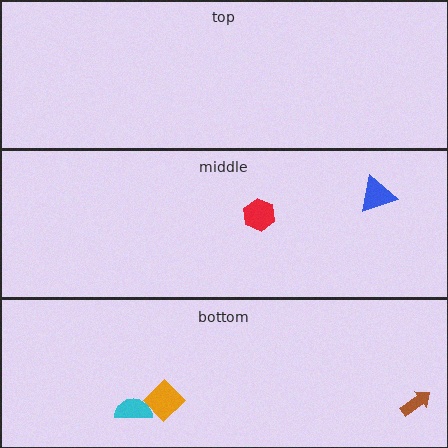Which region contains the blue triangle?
The middle region.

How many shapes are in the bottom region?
3.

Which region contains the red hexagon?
The middle region.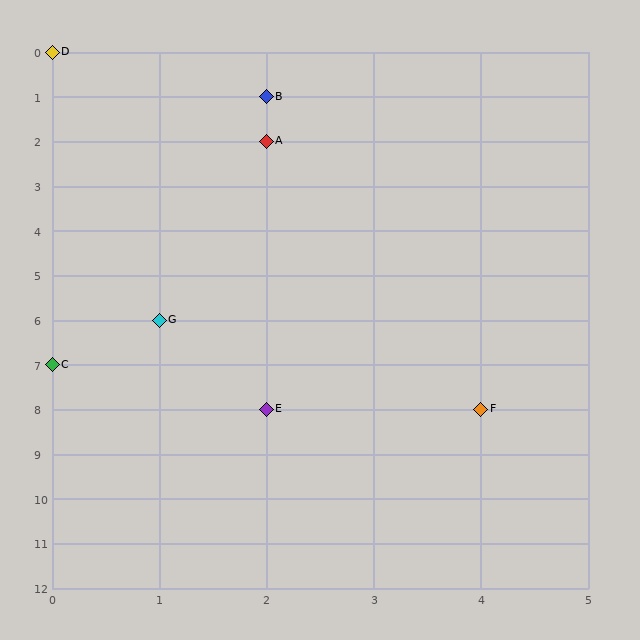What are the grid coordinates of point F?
Point F is at grid coordinates (4, 8).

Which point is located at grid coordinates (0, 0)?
Point D is at (0, 0).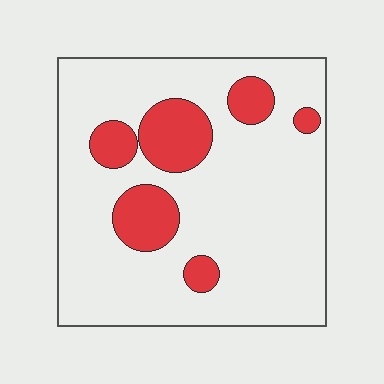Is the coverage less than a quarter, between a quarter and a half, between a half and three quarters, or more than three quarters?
Less than a quarter.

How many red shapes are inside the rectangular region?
6.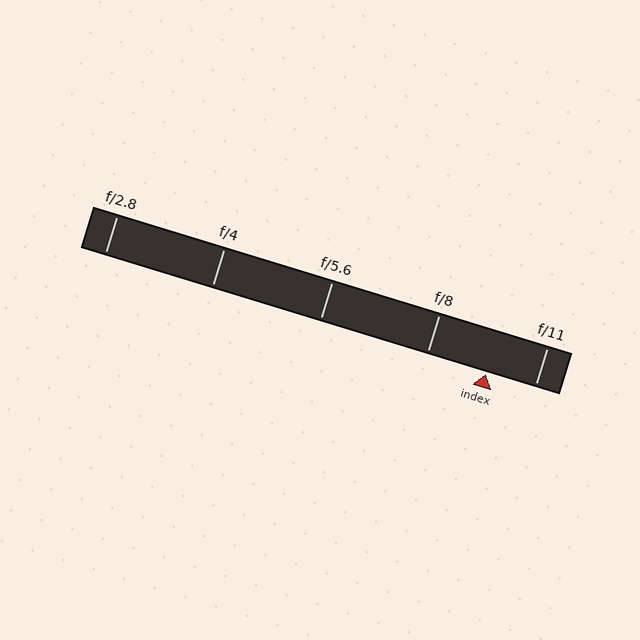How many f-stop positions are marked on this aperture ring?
There are 5 f-stop positions marked.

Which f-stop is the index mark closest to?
The index mark is closest to f/11.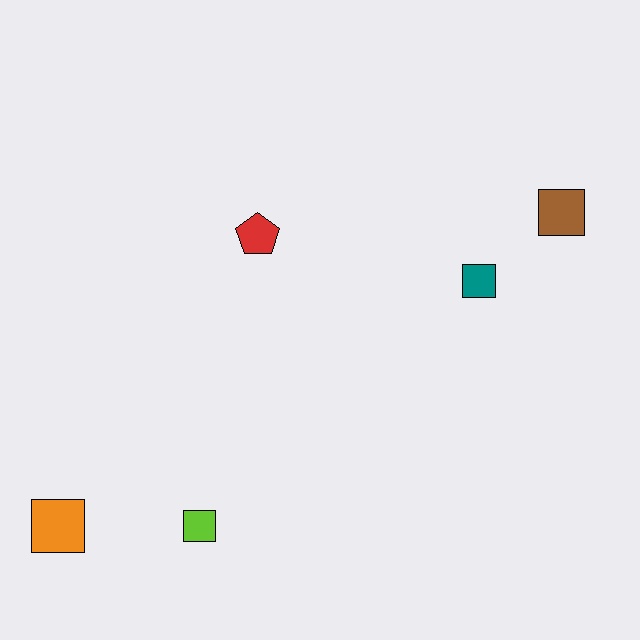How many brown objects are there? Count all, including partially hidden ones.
There is 1 brown object.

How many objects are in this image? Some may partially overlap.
There are 5 objects.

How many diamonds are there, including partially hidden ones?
There are no diamonds.